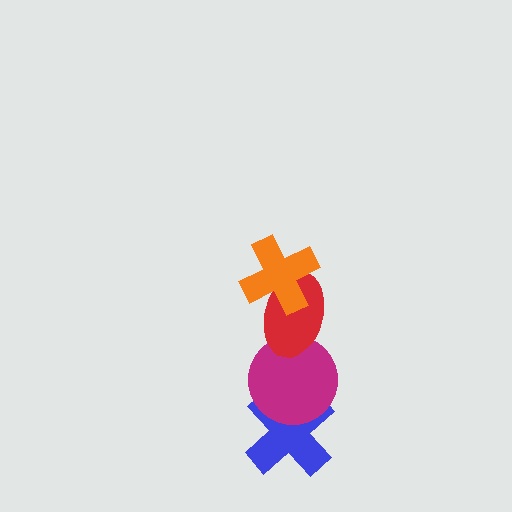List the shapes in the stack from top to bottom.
From top to bottom: the orange cross, the red ellipse, the magenta circle, the blue cross.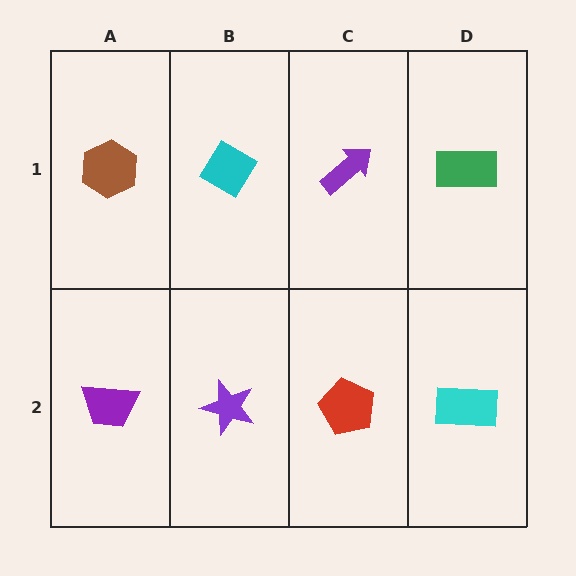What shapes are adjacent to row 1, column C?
A red pentagon (row 2, column C), a cyan diamond (row 1, column B), a green rectangle (row 1, column D).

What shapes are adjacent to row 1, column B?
A purple star (row 2, column B), a brown hexagon (row 1, column A), a purple arrow (row 1, column C).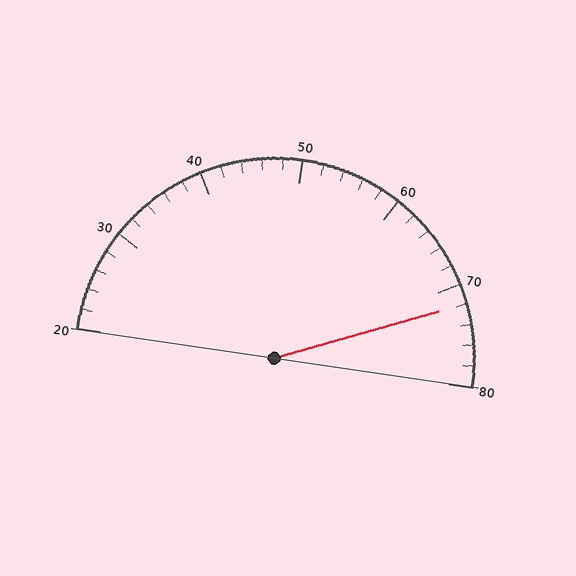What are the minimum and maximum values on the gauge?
The gauge ranges from 20 to 80.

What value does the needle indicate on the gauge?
The needle indicates approximately 72.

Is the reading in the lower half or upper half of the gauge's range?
The reading is in the upper half of the range (20 to 80).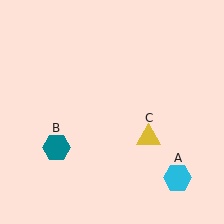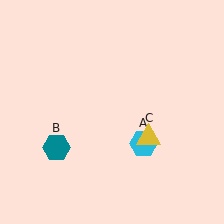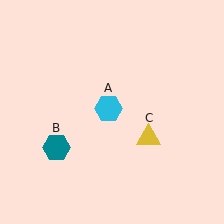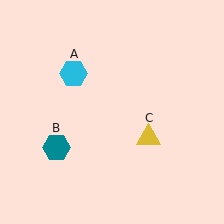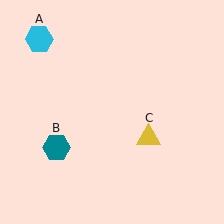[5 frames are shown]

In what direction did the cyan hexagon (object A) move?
The cyan hexagon (object A) moved up and to the left.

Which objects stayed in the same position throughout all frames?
Teal hexagon (object B) and yellow triangle (object C) remained stationary.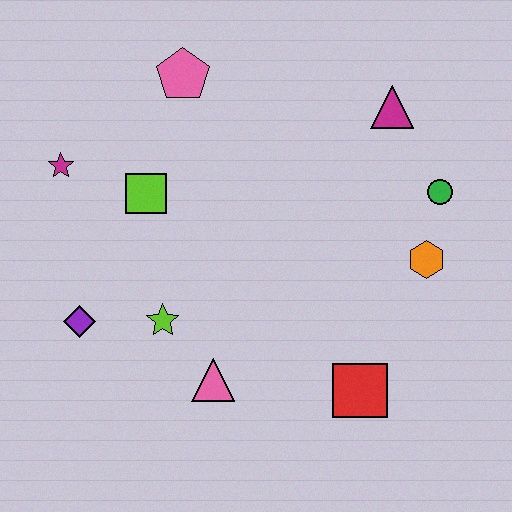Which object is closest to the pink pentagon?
The lime square is closest to the pink pentagon.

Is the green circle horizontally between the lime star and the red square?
No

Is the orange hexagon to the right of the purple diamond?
Yes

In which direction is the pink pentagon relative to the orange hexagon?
The pink pentagon is to the left of the orange hexagon.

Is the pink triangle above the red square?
Yes